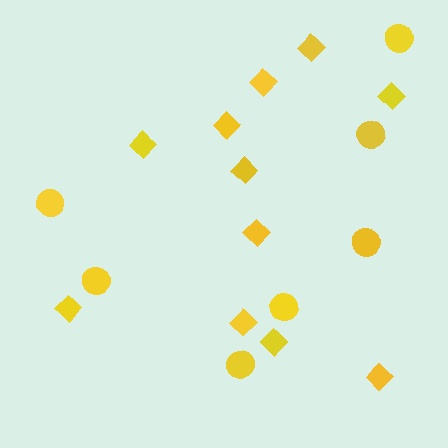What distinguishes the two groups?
There are 2 groups: one group of circles (7) and one group of diamonds (11).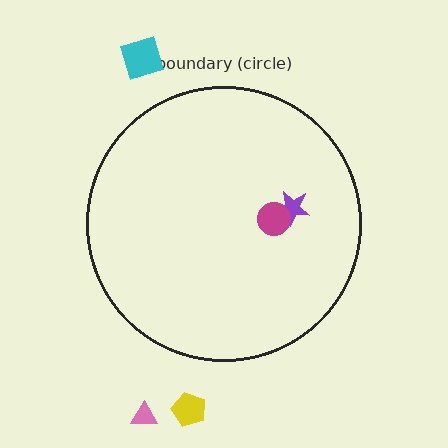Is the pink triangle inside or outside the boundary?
Outside.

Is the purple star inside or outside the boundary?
Inside.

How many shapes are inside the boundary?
2 inside, 3 outside.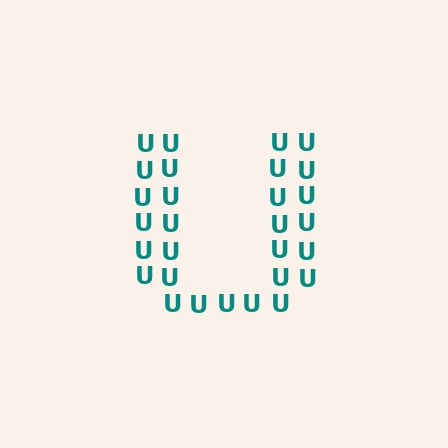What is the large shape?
The large shape is the letter U.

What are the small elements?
The small elements are letter U's.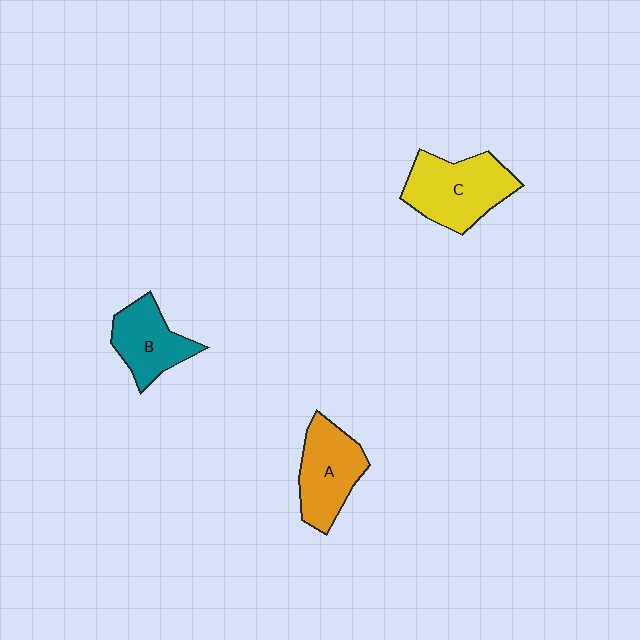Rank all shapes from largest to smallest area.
From largest to smallest: C (yellow), A (orange), B (teal).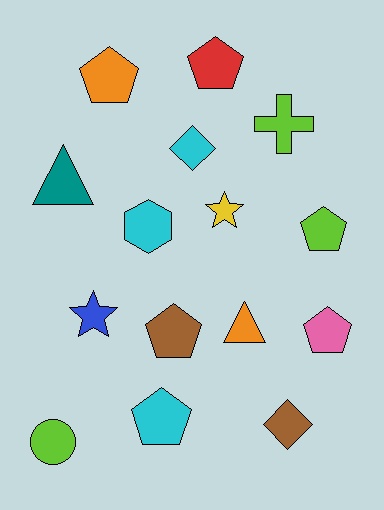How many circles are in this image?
There is 1 circle.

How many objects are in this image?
There are 15 objects.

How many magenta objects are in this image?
There are no magenta objects.